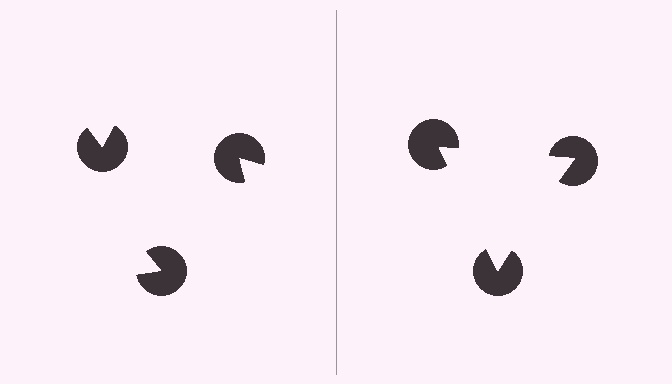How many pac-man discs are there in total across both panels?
6 — 3 on each side.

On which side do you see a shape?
An illusory triangle appears on the right side. On the left side the wedge cuts are rotated, so no coherent shape forms.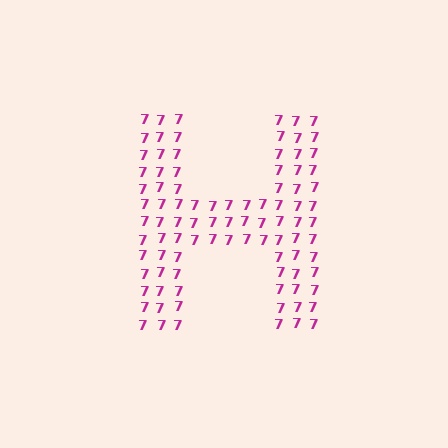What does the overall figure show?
The overall figure shows the letter H.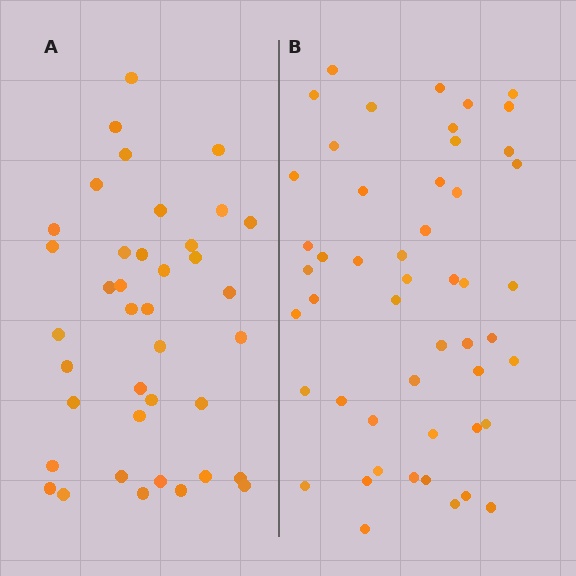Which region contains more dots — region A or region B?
Region B (the right region) has more dots.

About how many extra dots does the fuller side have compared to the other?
Region B has roughly 12 or so more dots than region A.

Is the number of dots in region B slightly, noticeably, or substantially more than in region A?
Region B has noticeably more, but not dramatically so. The ratio is roughly 1.3 to 1.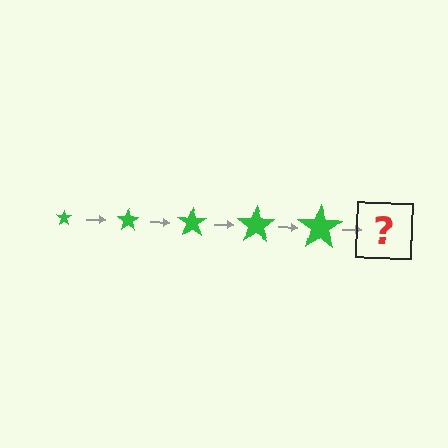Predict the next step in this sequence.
The next step is a green star, larger than the previous one.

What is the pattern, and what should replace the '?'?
The pattern is that the star gets progressively larger each step. The '?' should be a green star, larger than the previous one.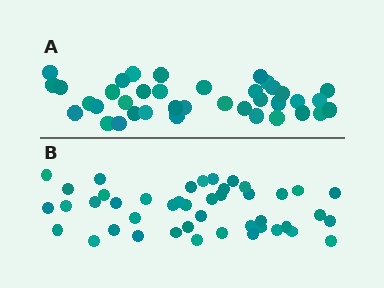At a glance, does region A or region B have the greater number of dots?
Region B (the bottom region) has more dots.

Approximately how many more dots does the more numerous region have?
Region B has about 6 more dots than region A.